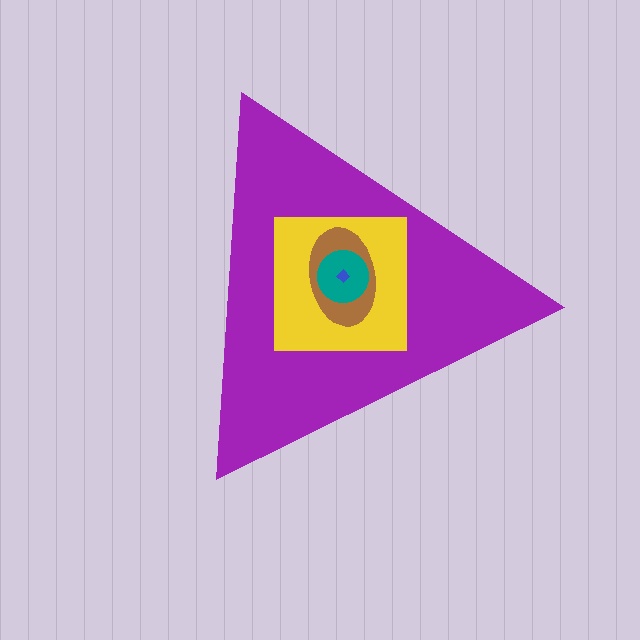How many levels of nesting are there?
5.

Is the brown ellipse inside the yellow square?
Yes.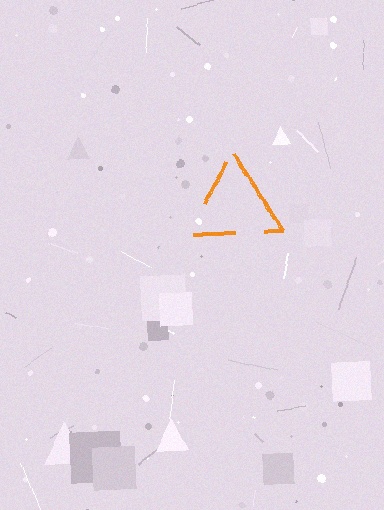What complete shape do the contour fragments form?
The contour fragments form a triangle.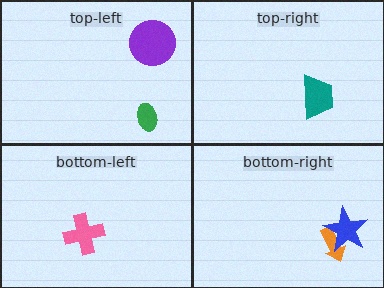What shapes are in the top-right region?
The teal trapezoid.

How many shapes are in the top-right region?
1.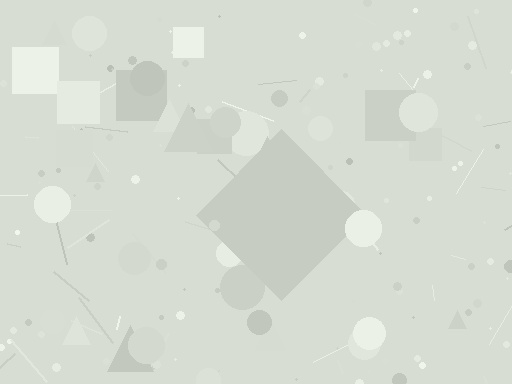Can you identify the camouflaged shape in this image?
The camouflaged shape is a diamond.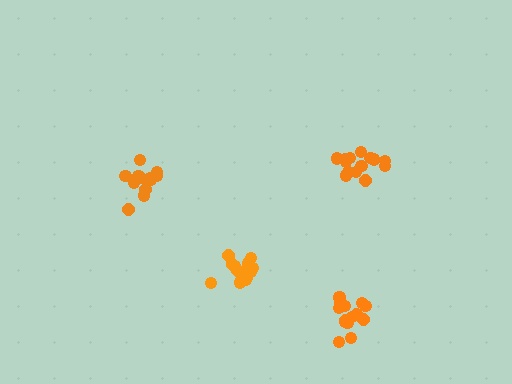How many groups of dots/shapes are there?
There are 4 groups.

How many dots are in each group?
Group 1: 13 dots, Group 2: 14 dots, Group 3: 16 dots, Group 4: 17 dots (60 total).